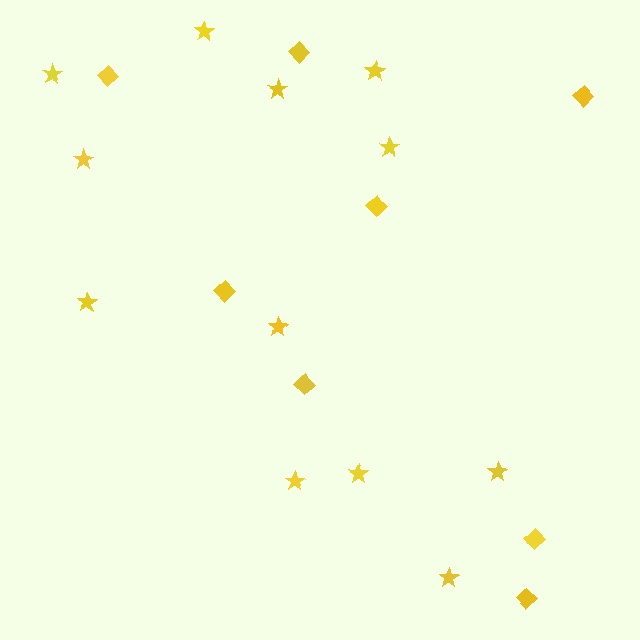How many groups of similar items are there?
There are 2 groups: one group of diamonds (8) and one group of stars (12).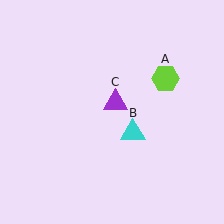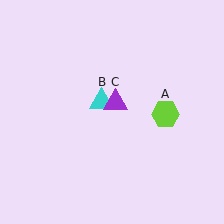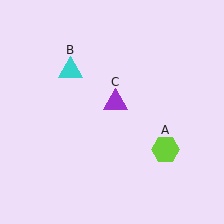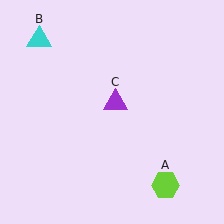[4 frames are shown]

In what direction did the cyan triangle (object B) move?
The cyan triangle (object B) moved up and to the left.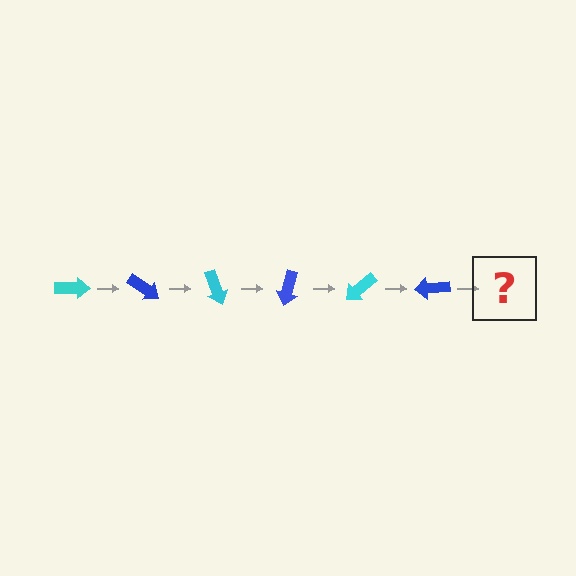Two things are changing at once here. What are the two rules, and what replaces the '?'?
The two rules are that it rotates 35 degrees each step and the color cycles through cyan and blue. The '?' should be a cyan arrow, rotated 210 degrees from the start.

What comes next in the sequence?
The next element should be a cyan arrow, rotated 210 degrees from the start.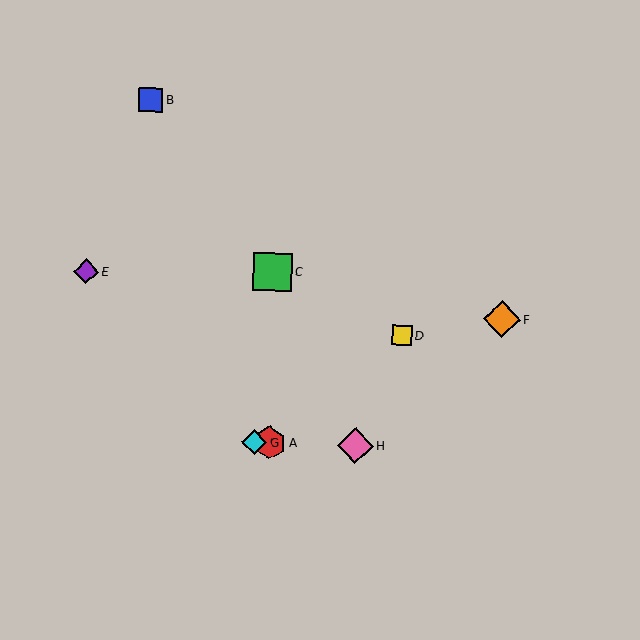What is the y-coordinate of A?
Object A is at y≈443.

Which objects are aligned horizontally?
Objects A, G, H are aligned horizontally.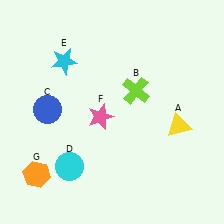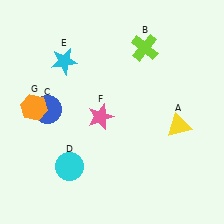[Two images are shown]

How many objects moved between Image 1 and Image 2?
2 objects moved between the two images.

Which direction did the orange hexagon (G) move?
The orange hexagon (G) moved up.